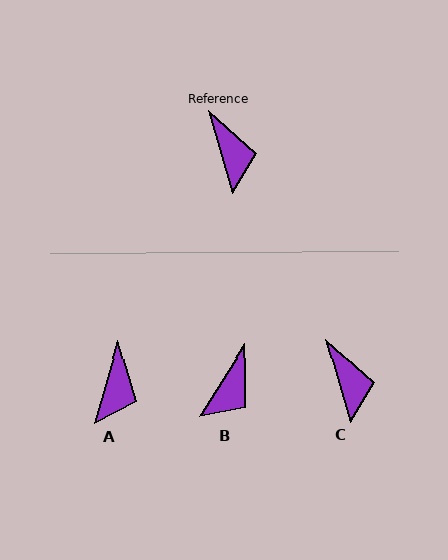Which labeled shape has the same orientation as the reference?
C.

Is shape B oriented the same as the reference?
No, it is off by about 48 degrees.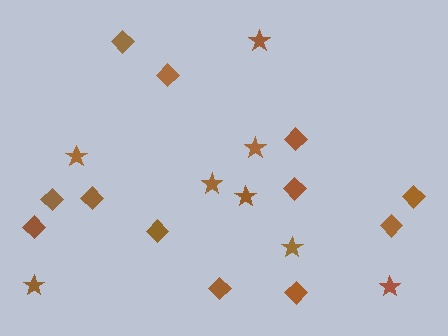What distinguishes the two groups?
There are 2 groups: one group of stars (8) and one group of diamonds (12).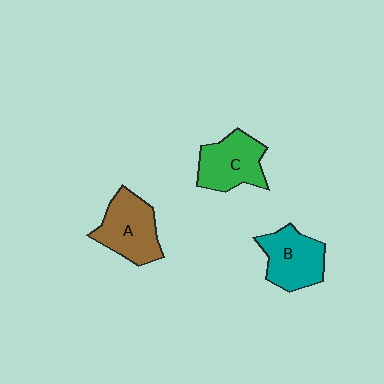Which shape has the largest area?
Shape A (brown).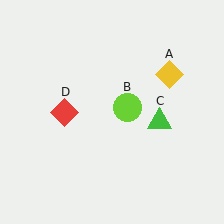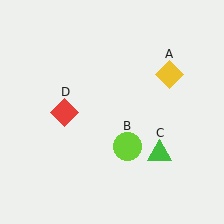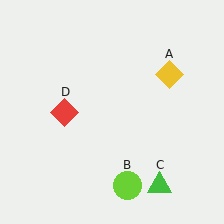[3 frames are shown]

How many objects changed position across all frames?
2 objects changed position: lime circle (object B), green triangle (object C).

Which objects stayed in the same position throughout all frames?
Yellow diamond (object A) and red diamond (object D) remained stationary.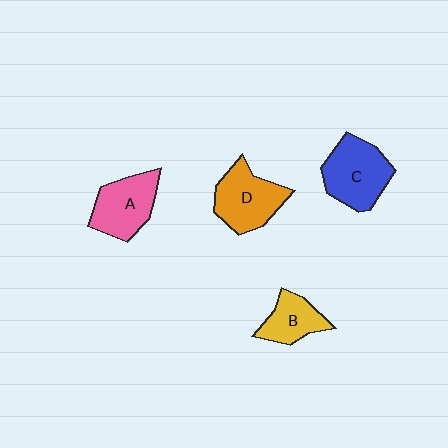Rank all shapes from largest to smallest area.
From largest to smallest: C (blue), D (orange), A (pink), B (yellow).